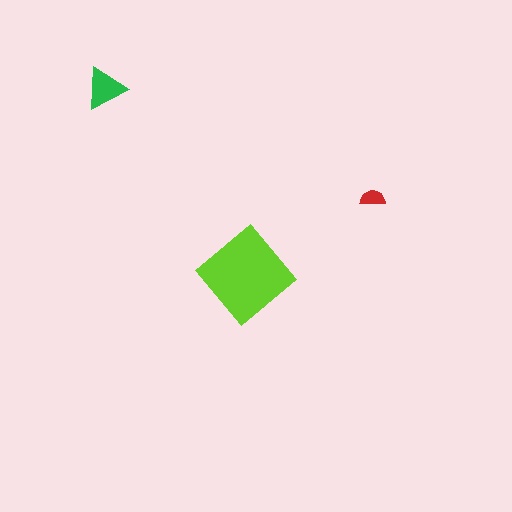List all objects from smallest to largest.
The red semicircle, the green triangle, the lime diamond.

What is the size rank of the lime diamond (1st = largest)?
1st.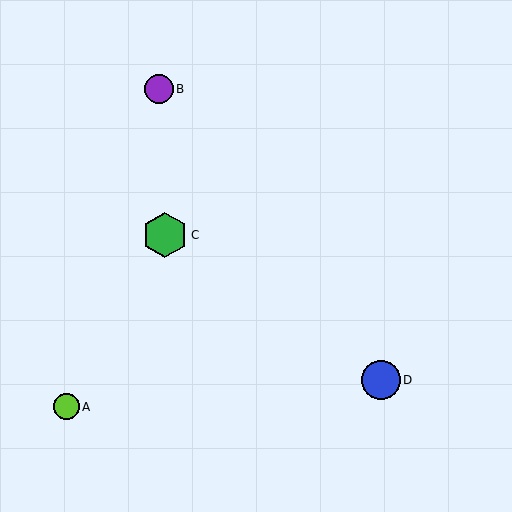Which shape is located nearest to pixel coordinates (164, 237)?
The green hexagon (labeled C) at (165, 235) is nearest to that location.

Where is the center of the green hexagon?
The center of the green hexagon is at (165, 235).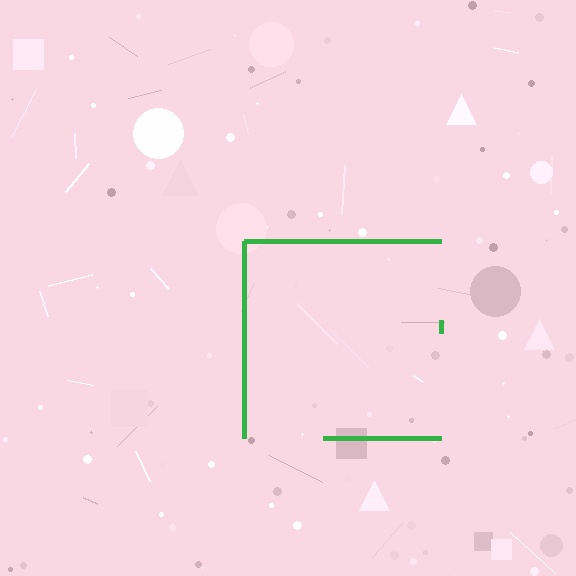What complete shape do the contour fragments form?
The contour fragments form a square.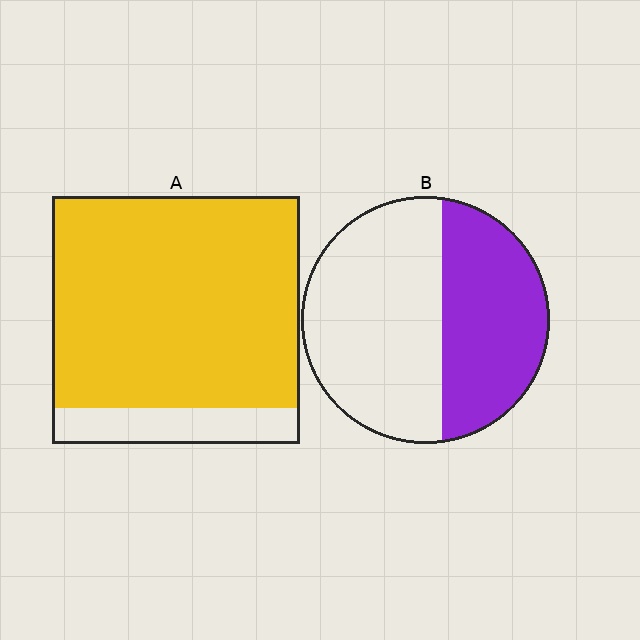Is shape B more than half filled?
No.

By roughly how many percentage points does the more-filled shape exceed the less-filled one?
By roughly 45 percentage points (A over B).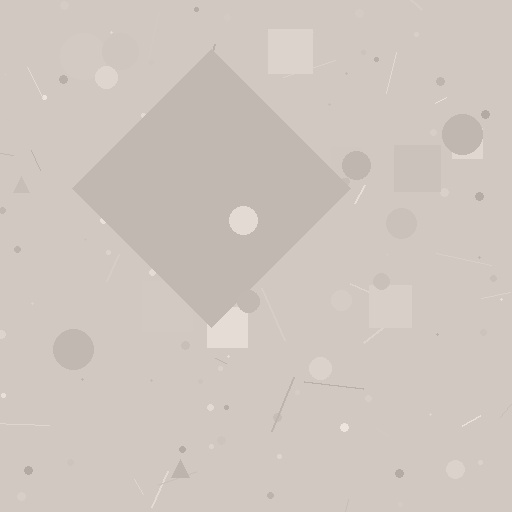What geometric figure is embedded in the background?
A diamond is embedded in the background.